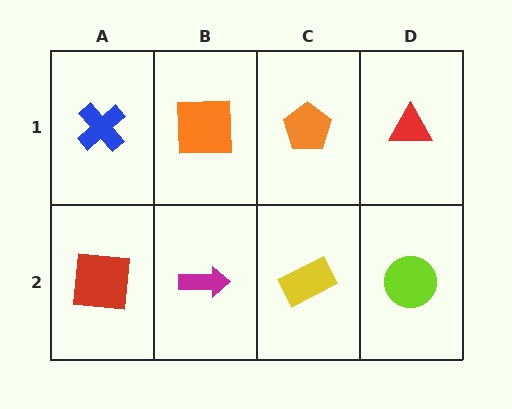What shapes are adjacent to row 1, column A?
A red square (row 2, column A), an orange square (row 1, column B).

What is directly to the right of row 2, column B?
A yellow rectangle.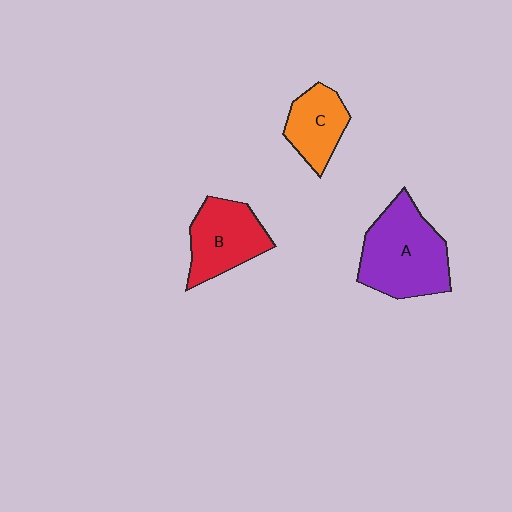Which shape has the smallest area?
Shape C (orange).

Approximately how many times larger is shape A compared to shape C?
Approximately 1.8 times.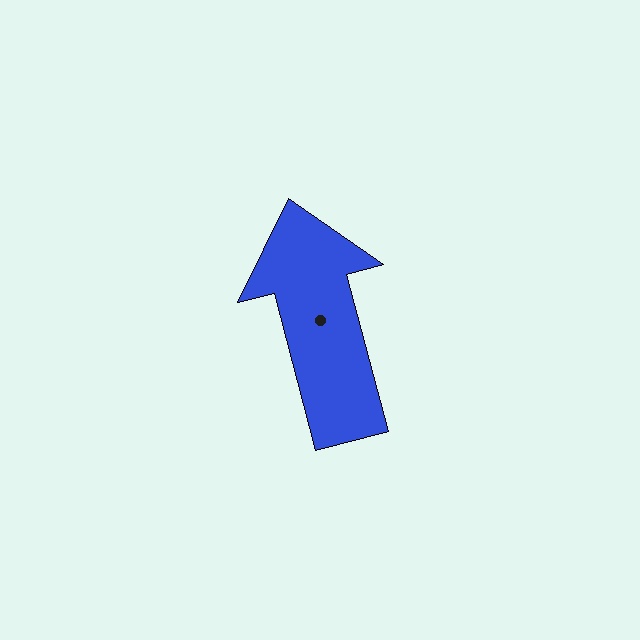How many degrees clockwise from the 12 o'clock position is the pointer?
Approximately 345 degrees.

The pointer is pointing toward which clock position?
Roughly 12 o'clock.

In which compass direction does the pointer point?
North.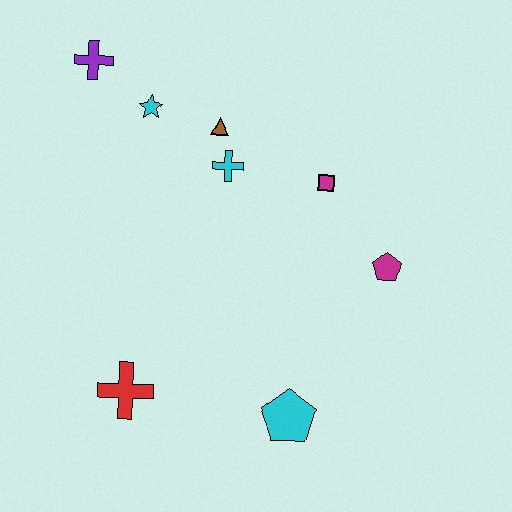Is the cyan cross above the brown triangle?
No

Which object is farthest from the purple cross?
The cyan pentagon is farthest from the purple cross.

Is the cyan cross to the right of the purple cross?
Yes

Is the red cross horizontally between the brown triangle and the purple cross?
Yes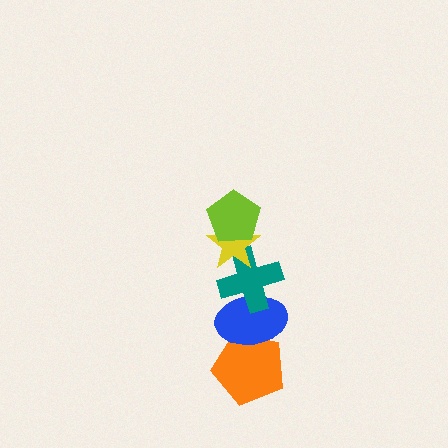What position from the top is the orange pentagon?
The orange pentagon is 5th from the top.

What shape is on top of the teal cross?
The yellow star is on top of the teal cross.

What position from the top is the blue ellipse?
The blue ellipse is 4th from the top.